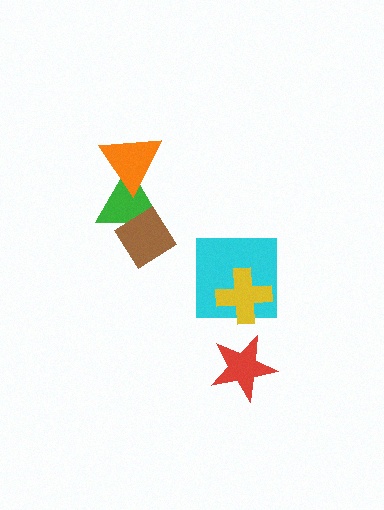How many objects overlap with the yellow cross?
1 object overlaps with the yellow cross.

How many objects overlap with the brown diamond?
1 object overlaps with the brown diamond.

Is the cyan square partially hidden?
Yes, it is partially covered by another shape.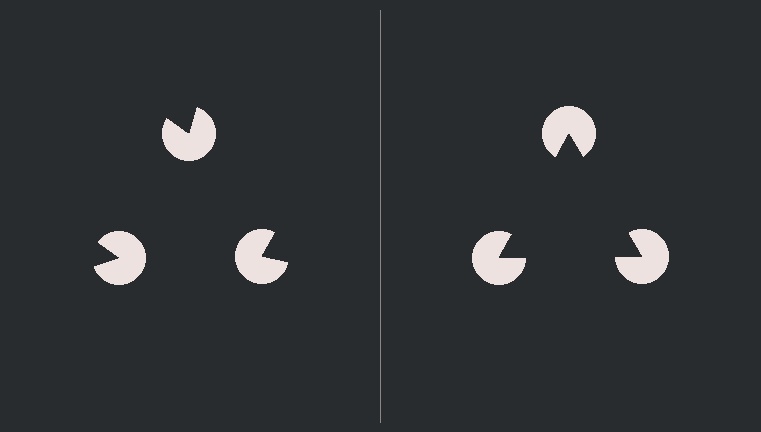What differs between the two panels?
The pac-man discs are positioned identically on both sides; only the wedge orientations differ. On the right they align to a triangle; on the left they are misaligned.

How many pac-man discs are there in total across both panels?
6 — 3 on each side.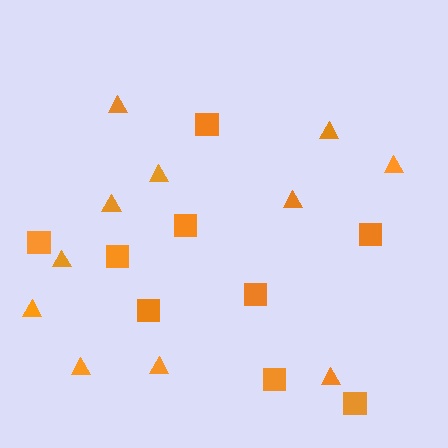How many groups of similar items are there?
There are 2 groups: one group of squares (9) and one group of triangles (11).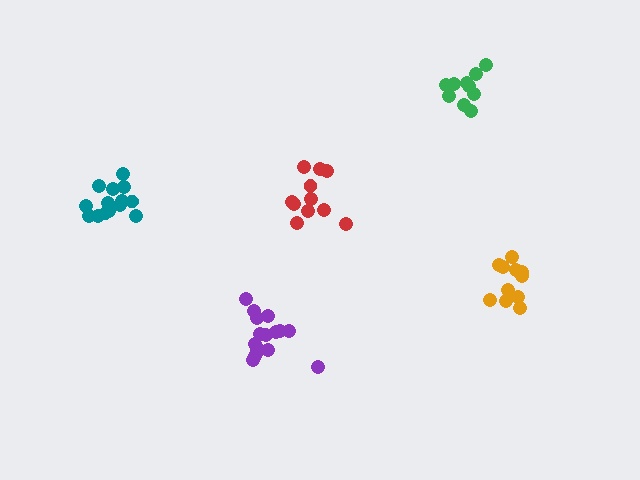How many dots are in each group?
Group 1: 11 dots, Group 2: 11 dots, Group 3: 16 dots, Group 4: 10 dots, Group 5: 14 dots (62 total).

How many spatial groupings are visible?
There are 5 spatial groupings.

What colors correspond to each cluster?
The clusters are colored: orange, red, purple, green, teal.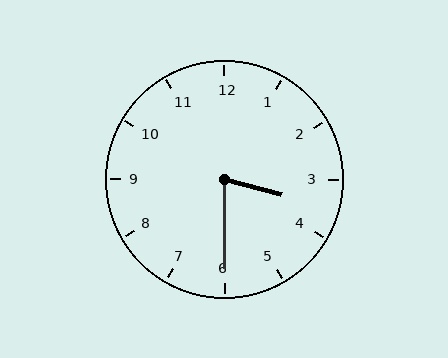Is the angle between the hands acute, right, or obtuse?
It is acute.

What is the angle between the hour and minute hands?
Approximately 75 degrees.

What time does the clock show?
3:30.